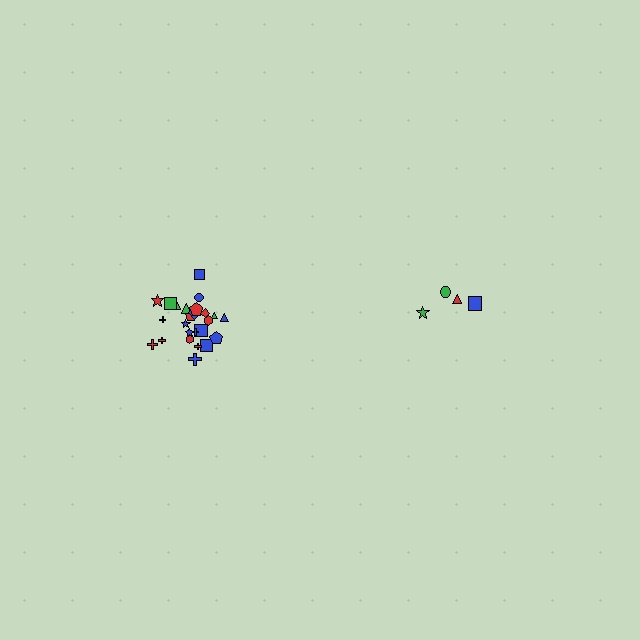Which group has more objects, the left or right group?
The left group.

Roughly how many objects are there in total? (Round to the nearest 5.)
Roughly 30 objects in total.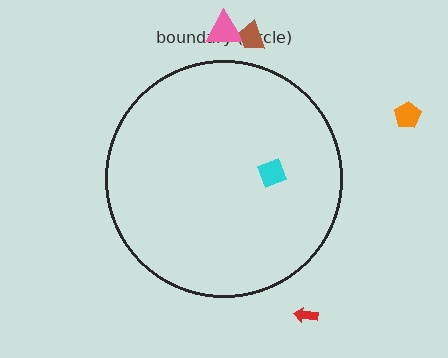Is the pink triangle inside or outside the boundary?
Outside.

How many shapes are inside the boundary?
1 inside, 4 outside.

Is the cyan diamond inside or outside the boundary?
Inside.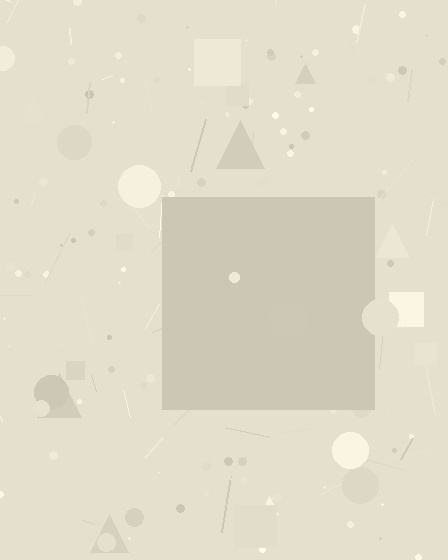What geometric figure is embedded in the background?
A square is embedded in the background.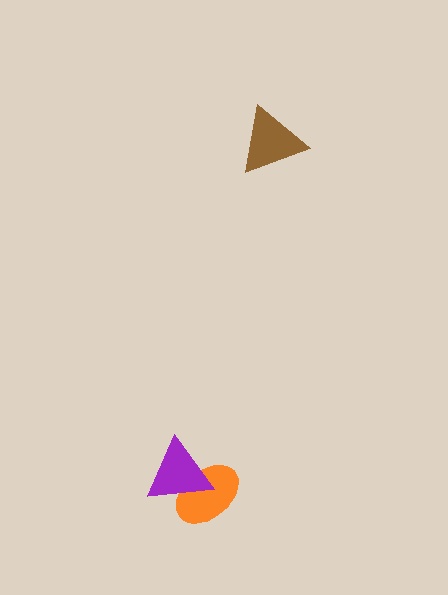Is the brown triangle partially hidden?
No, no other shape covers it.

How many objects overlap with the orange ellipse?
1 object overlaps with the orange ellipse.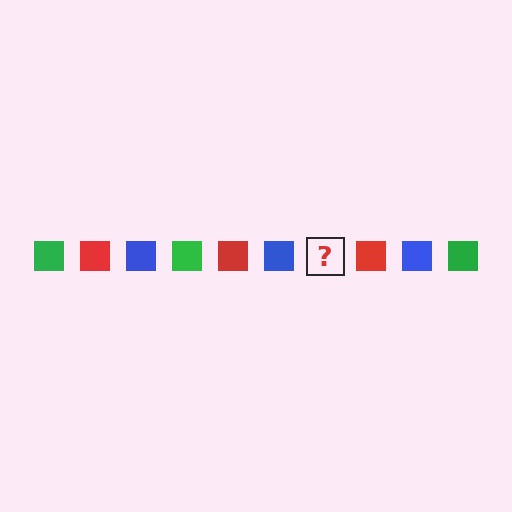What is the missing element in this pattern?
The missing element is a green square.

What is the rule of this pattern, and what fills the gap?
The rule is that the pattern cycles through green, red, blue squares. The gap should be filled with a green square.